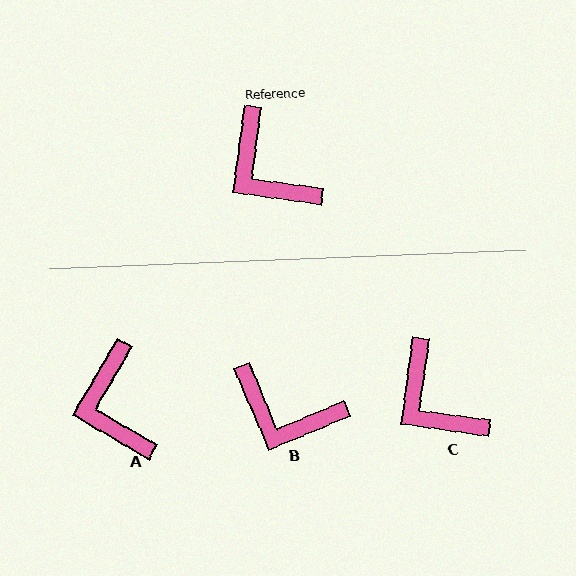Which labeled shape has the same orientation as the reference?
C.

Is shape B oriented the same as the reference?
No, it is off by about 30 degrees.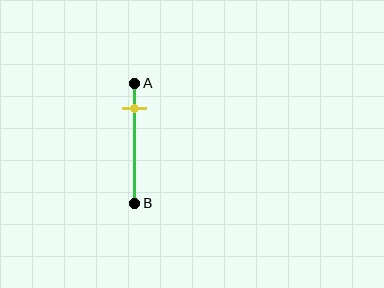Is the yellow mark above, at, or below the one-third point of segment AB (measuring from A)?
The yellow mark is above the one-third point of segment AB.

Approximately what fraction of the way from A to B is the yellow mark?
The yellow mark is approximately 20% of the way from A to B.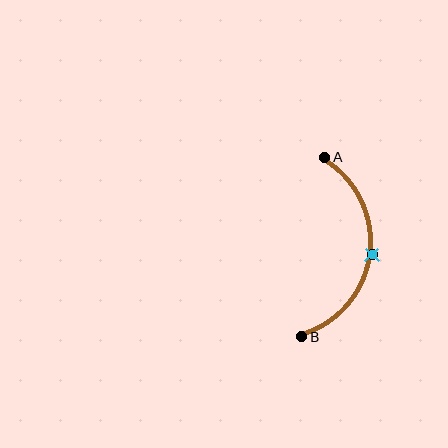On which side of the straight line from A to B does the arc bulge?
The arc bulges to the right of the straight line connecting A and B.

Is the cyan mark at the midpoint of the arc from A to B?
Yes. The cyan mark lies on the arc at equal arc-length from both A and B — it is the arc midpoint.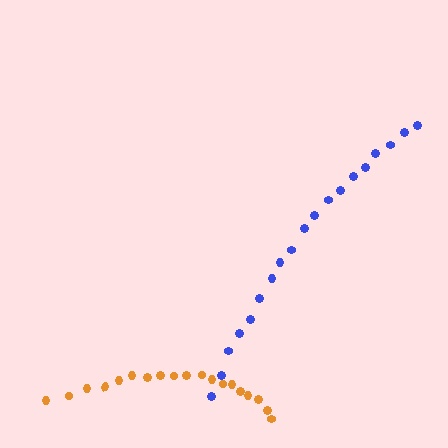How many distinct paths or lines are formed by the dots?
There are 2 distinct paths.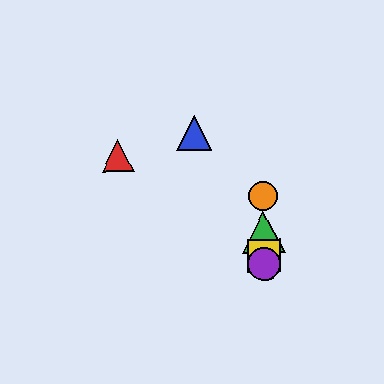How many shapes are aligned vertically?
4 shapes (the green triangle, the yellow square, the purple circle, the orange circle) are aligned vertically.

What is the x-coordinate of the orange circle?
The orange circle is at x≈263.